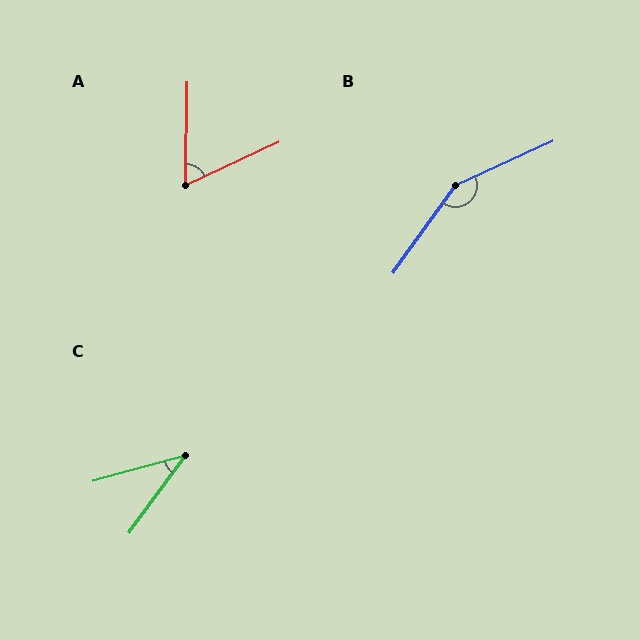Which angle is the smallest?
C, at approximately 38 degrees.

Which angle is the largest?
B, at approximately 150 degrees.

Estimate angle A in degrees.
Approximately 64 degrees.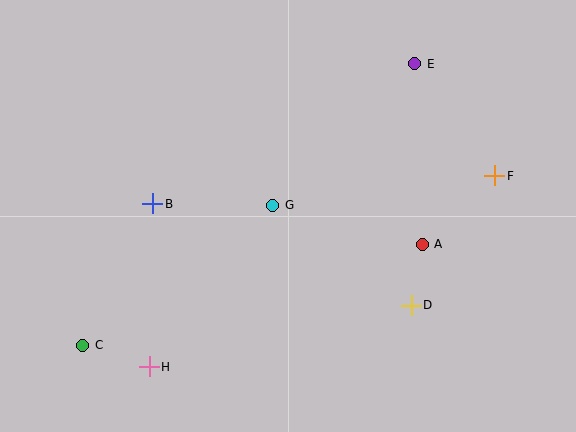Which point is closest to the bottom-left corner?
Point C is closest to the bottom-left corner.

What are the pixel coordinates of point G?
Point G is at (273, 205).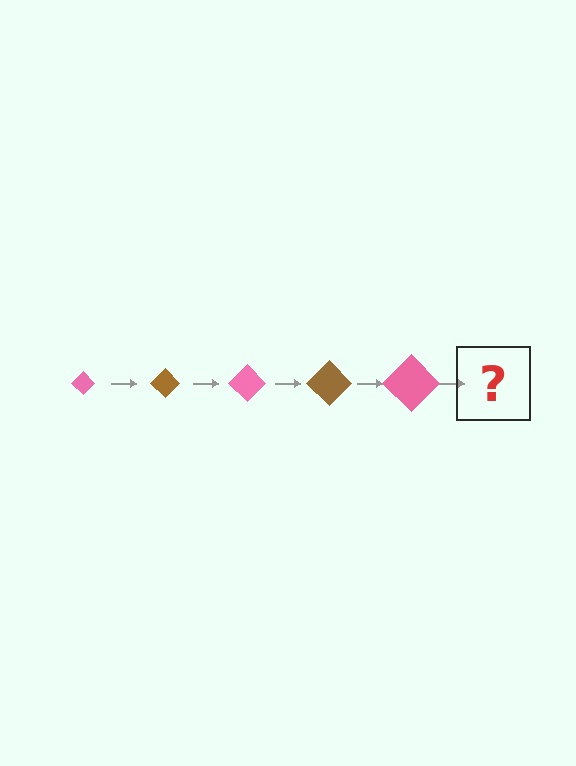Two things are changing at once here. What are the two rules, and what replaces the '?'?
The two rules are that the diamond grows larger each step and the color cycles through pink and brown. The '?' should be a brown diamond, larger than the previous one.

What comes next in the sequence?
The next element should be a brown diamond, larger than the previous one.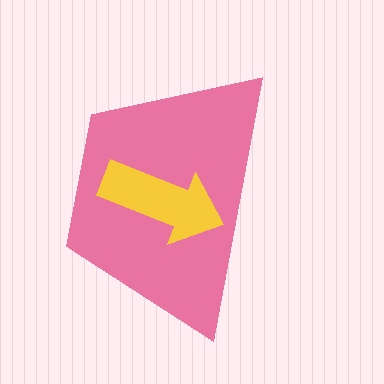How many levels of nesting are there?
2.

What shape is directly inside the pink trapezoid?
The yellow arrow.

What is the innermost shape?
The yellow arrow.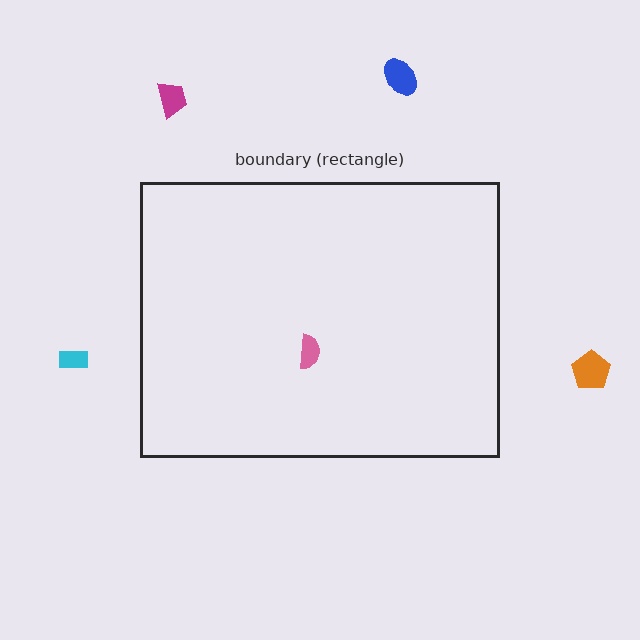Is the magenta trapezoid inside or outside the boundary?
Outside.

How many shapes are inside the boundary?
1 inside, 4 outside.